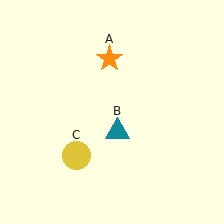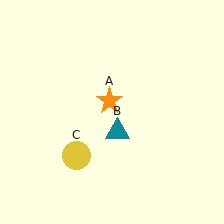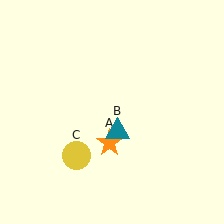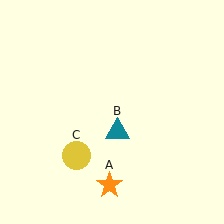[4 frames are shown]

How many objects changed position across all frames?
1 object changed position: orange star (object A).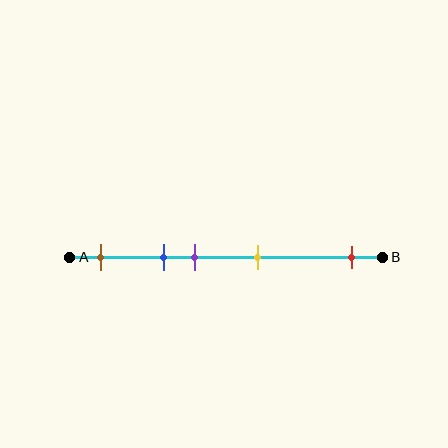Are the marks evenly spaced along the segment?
No, the marks are not evenly spaced.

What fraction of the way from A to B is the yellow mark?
The yellow mark is approximately 60% (0.6) of the way from A to B.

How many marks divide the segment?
There are 5 marks dividing the segment.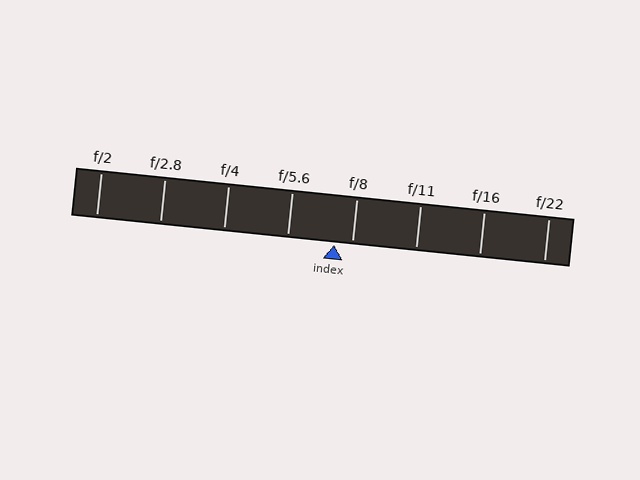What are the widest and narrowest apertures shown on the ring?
The widest aperture shown is f/2 and the narrowest is f/22.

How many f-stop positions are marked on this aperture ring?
There are 8 f-stop positions marked.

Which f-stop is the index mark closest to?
The index mark is closest to f/8.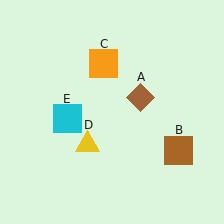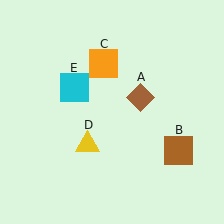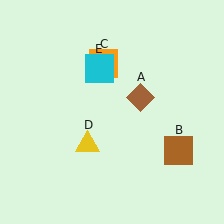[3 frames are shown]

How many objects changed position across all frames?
1 object changed position: cyan square (object E).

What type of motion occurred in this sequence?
The cyan square (object E) rotated clockwise around the center of the scene.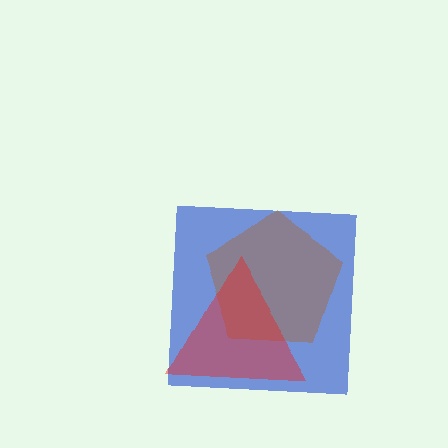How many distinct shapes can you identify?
There are 3 distinct shapes: a blue square, a brown pentagon, a red triangle.